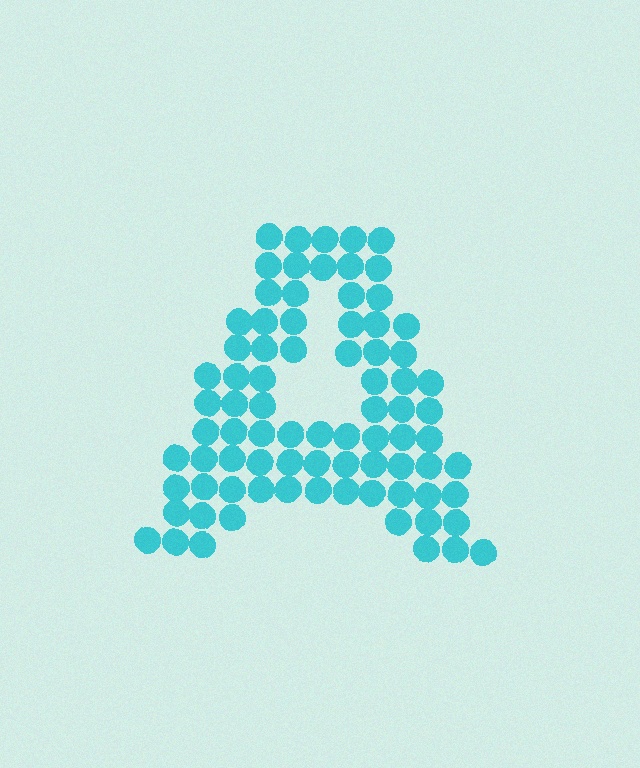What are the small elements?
The small elements are circles.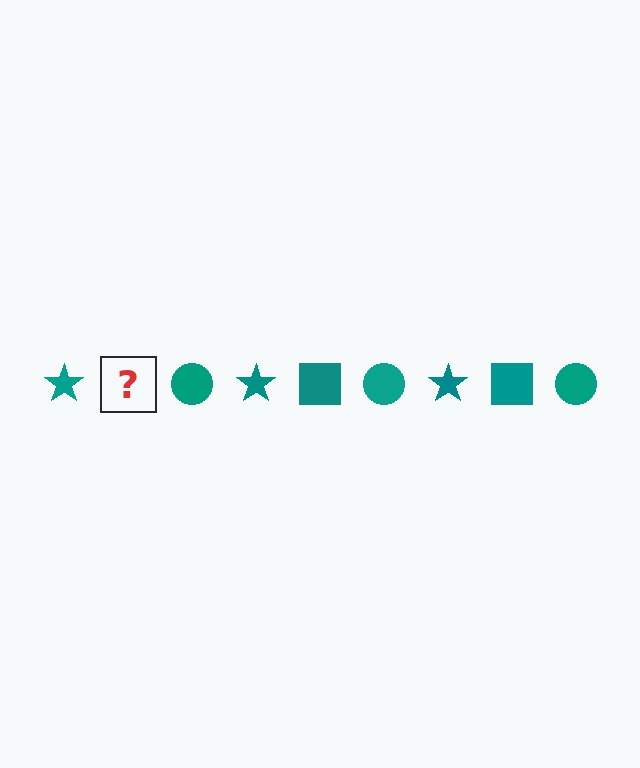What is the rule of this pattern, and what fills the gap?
The rule is that the pattern cycles through star, square, circle shapes in teal. The gap should be filled with a teal square.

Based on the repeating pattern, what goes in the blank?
The blank should be a teal square.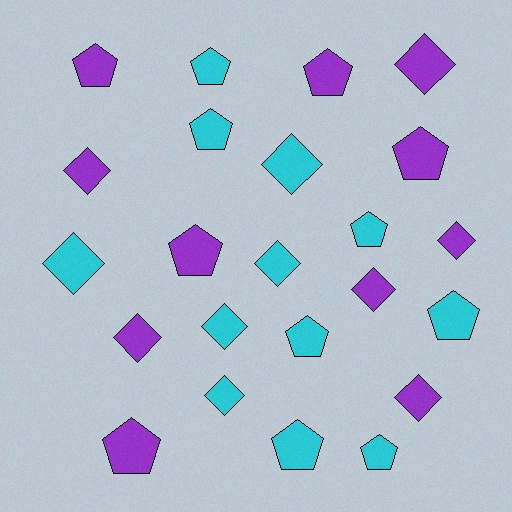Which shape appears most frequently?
Pentagon, with 12 objects.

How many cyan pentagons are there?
There are 7 cyan pentagons.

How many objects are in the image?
There are 23 objects.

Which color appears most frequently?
Cyan, with 12 objects.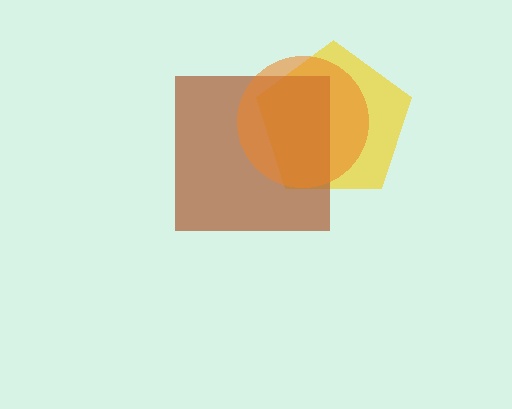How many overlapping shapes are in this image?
There are 3 overlapping shapes in the image.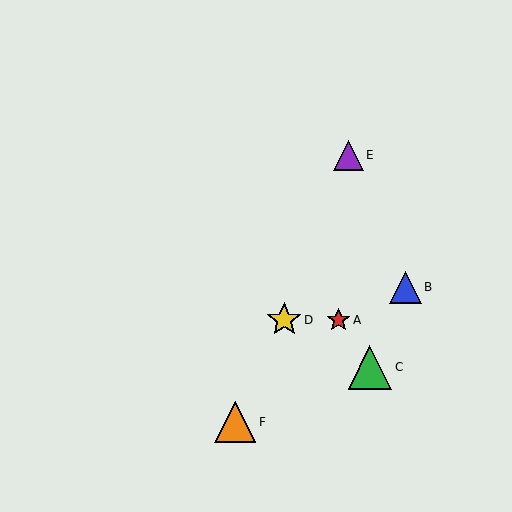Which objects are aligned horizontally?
Objects A, D are aligned horizontally.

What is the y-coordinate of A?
Object A is at y≈320.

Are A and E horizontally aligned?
No, A is at y≈320 and E is at y≈155.